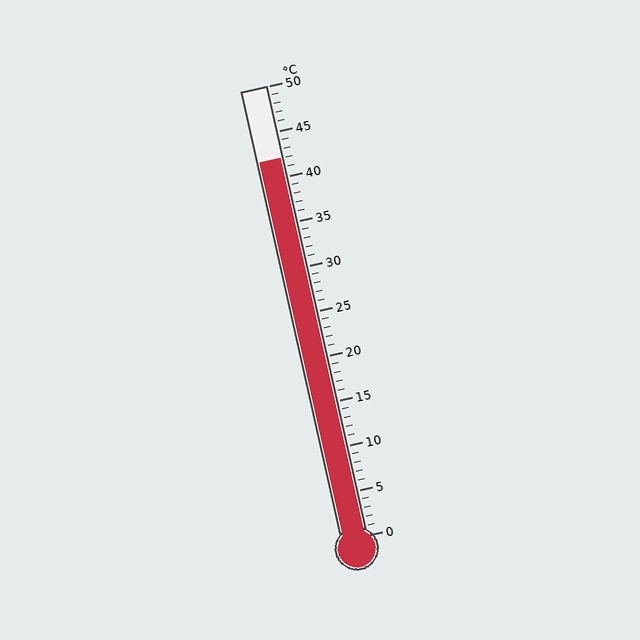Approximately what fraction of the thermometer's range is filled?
The thermometer is filled to approximately 85% of its range.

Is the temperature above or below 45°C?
The temperature is below 45°C.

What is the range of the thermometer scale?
The thermometer scale ranges from 0°C to 50°C.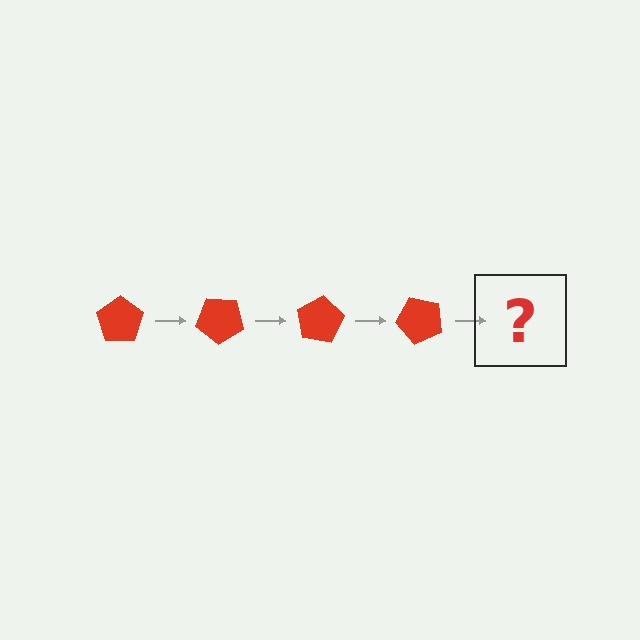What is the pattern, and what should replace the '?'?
The pattern is that the pentagon rotates 40 degrees each step. The '?' should be a red pentagon rotated 160 degrees.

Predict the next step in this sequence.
The next step is a red pentagon rotated 160 degrees.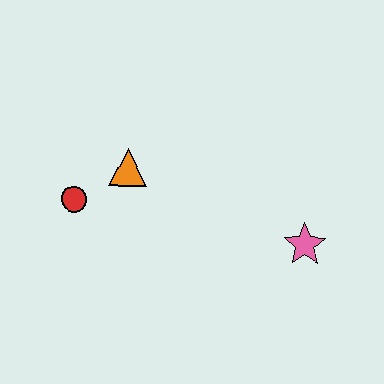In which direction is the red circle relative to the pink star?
The red circle is to the left of the pink star.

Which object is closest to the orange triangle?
The red circle is closest to the orange triangle.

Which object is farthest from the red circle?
The pink star is farthest from the red circle.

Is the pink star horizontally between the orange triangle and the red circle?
No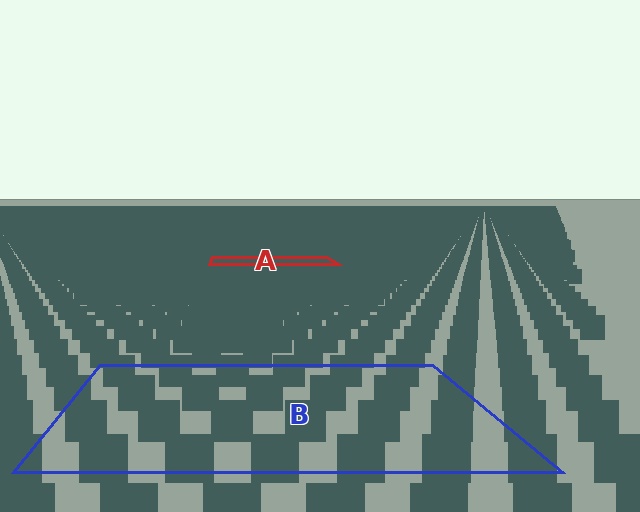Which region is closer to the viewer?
Region B is closer. The texture elements there are larger and more spread out.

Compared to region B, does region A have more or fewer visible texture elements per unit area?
Region A has more texture elements per unit area — they are packed more densely because it is farther away.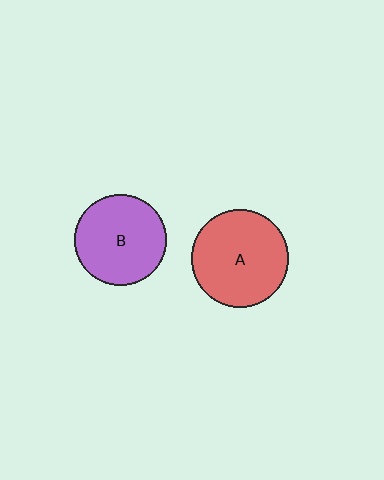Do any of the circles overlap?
No, none of the circles overlap.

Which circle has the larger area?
Circle A (red).